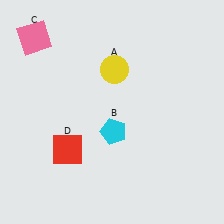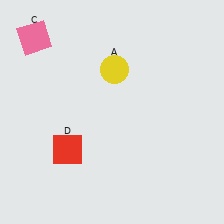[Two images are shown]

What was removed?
The cyan pentagon (B) was removed in Image 2.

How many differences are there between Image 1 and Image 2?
There is 1 difference between the two images.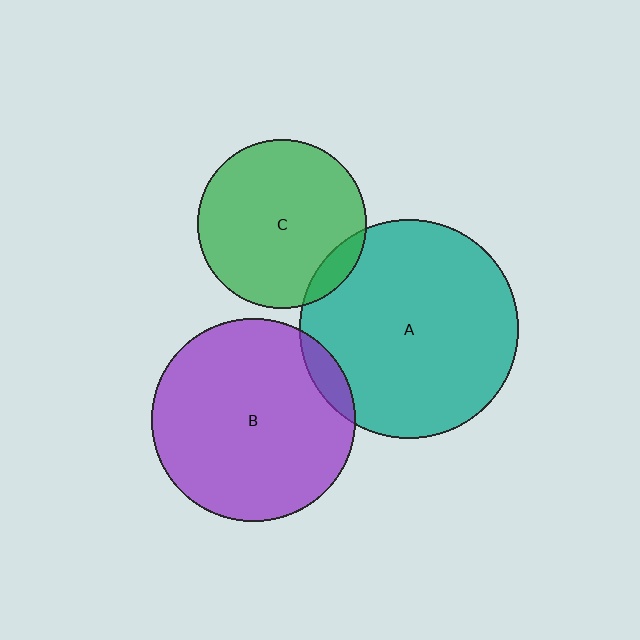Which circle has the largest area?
Circle A (teal).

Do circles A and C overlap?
Yes.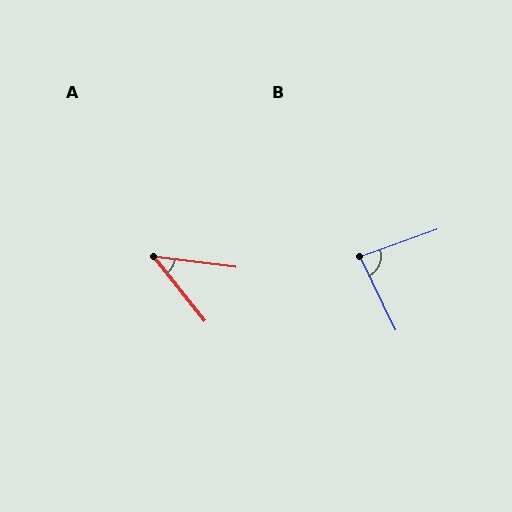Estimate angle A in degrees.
Approximately 44 degrees.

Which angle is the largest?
B, at approximately 84 degrees.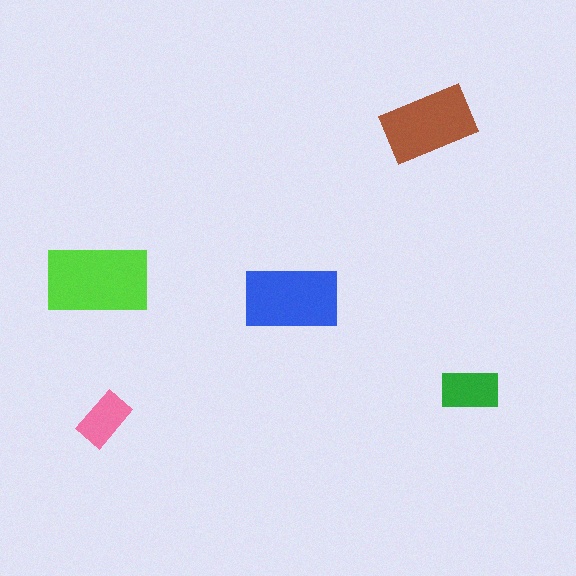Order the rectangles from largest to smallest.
the lime one, the blue one, the brown one, the green one, the pink one.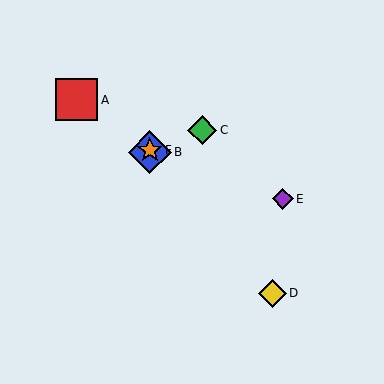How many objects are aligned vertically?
2 objects (B, F) are aligned vertically.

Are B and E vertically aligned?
No, B is at x≈150 and E is at x≈283.